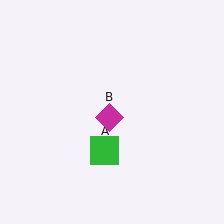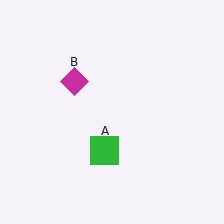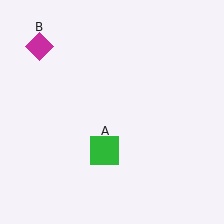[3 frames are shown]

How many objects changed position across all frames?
1 object changed position: magenta diamond (object B).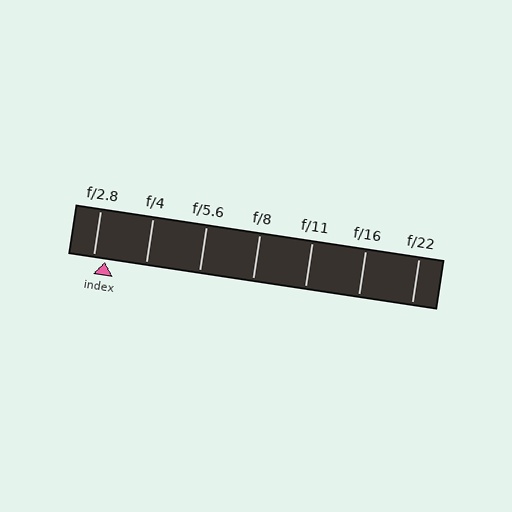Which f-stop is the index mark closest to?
The index mark is closest to f/2.8.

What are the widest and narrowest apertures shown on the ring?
The widest aperture shown is f/2.8 and the narrowest is f/22.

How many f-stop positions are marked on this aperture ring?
There are 7 f-stop positions marked.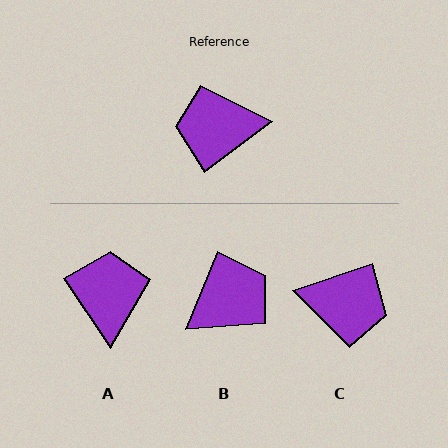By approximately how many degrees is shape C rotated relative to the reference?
Approximately 162 degrees counter-clockwise.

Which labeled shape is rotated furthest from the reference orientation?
C, about 162 degrees away.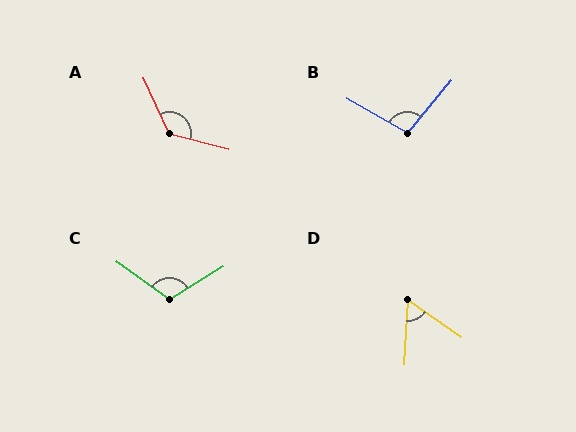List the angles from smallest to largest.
D (57°), B (100°), C (113°), A (129°).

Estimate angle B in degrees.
Approximately 100 degrees.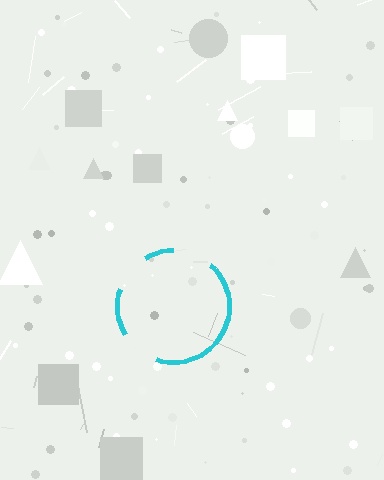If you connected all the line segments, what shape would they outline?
They would outline a circle.